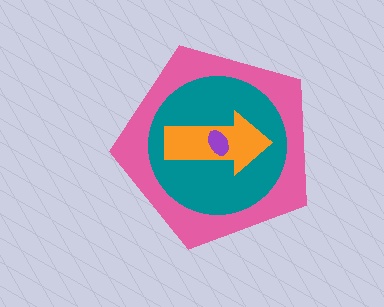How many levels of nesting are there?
4.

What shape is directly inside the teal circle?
The orange arrow.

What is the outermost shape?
The pink pentagon.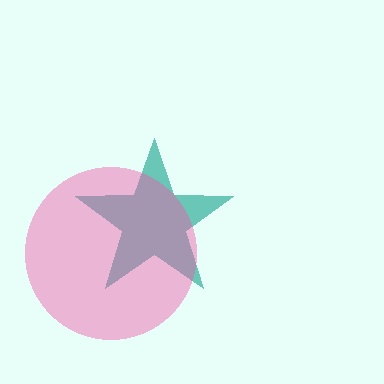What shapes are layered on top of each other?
The layered shapes are: a teal star, a pink circle.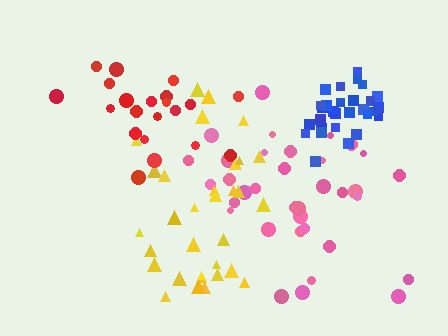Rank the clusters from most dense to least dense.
blue, red, yellow, pink.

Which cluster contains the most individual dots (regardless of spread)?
Pink (35).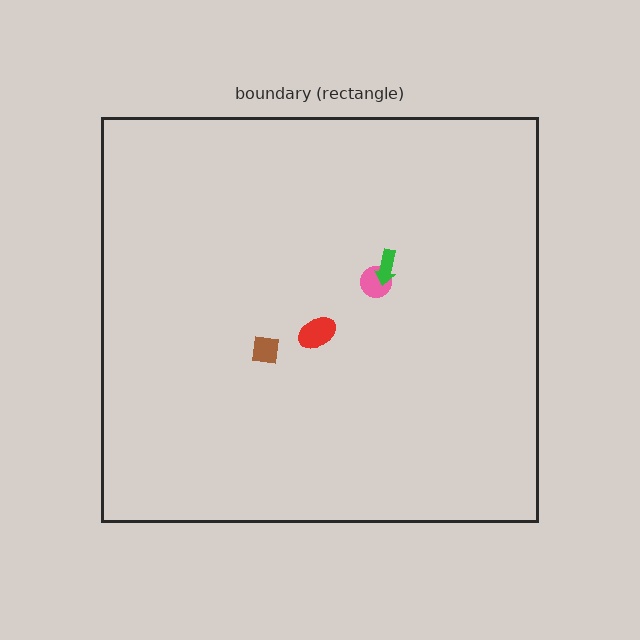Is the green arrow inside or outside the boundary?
Inside.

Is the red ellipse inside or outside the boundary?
Inside.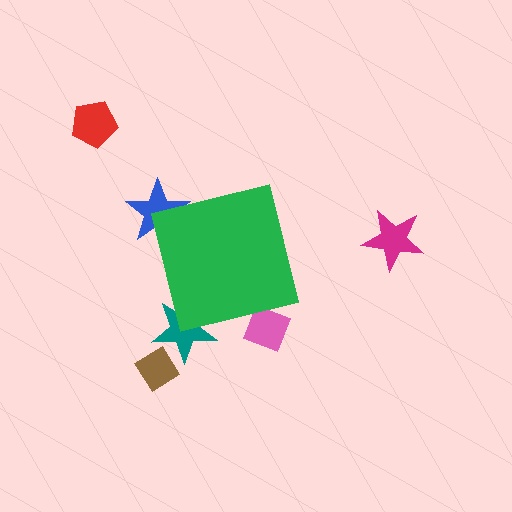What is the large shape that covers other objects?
A green square.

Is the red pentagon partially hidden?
No, the red pentagon is fully visible.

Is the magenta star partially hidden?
No, the magenta star is fully visible.